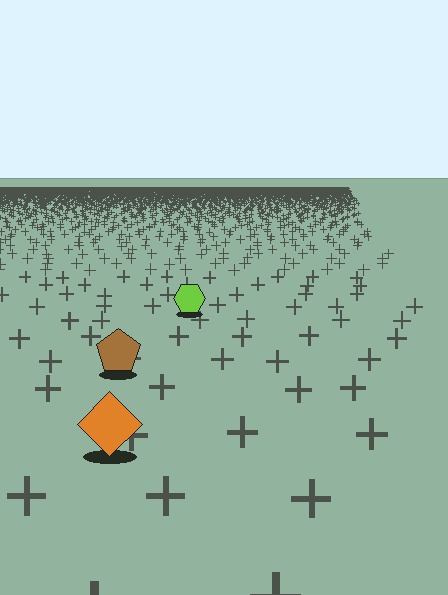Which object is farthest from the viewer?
The lime hexagon is farthest from the viewer. It appears smaller and the ground texture around it is denser.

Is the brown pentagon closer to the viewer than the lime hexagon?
Yes. The brown pentagon is closer — you can tell from the texture gradient: the ground texture is coarser near it.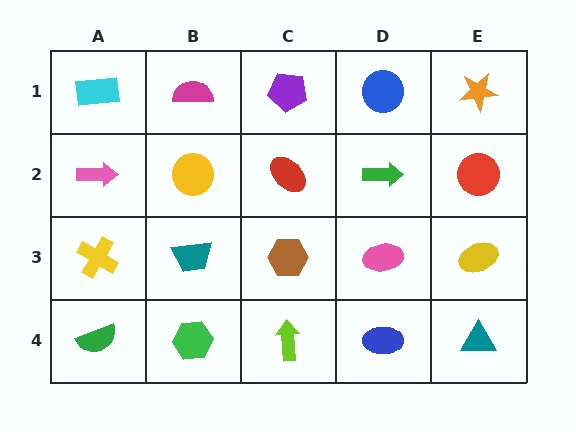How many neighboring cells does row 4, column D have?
3.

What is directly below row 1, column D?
A green arrow.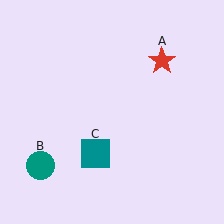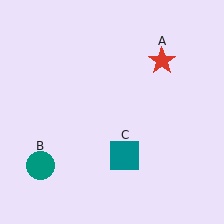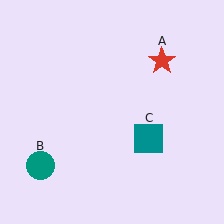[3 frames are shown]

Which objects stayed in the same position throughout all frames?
Red star (object A) and teal circle (object B) remained stationary.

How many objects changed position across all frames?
1 object changed position: teal square (object C).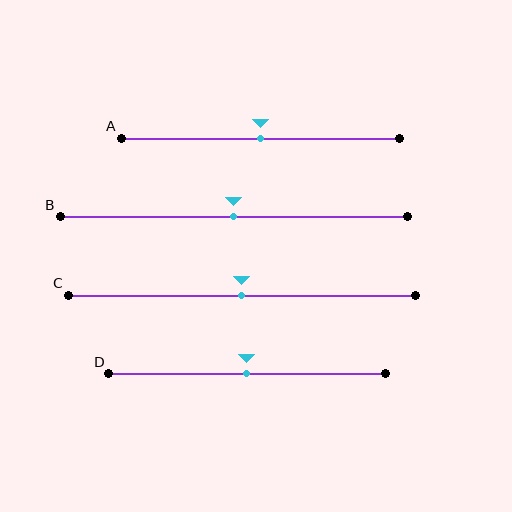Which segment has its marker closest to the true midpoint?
Segment A has its marker closest to the true midpoint.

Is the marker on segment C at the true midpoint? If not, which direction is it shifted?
Yes, the marker on segment C is at the true midpoint.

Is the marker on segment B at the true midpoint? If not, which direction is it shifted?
Yes, the marker on segment B is at the true midpoint.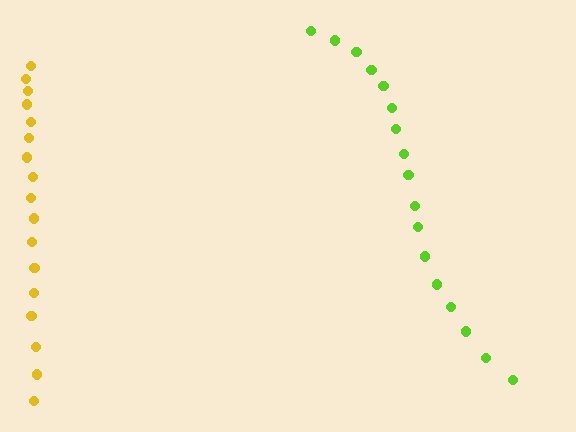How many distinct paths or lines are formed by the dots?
There are 2 distinct paths.